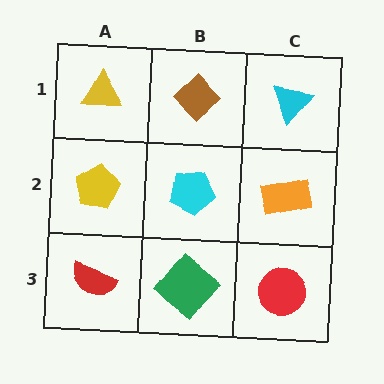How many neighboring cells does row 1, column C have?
2.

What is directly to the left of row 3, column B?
A red semicircle.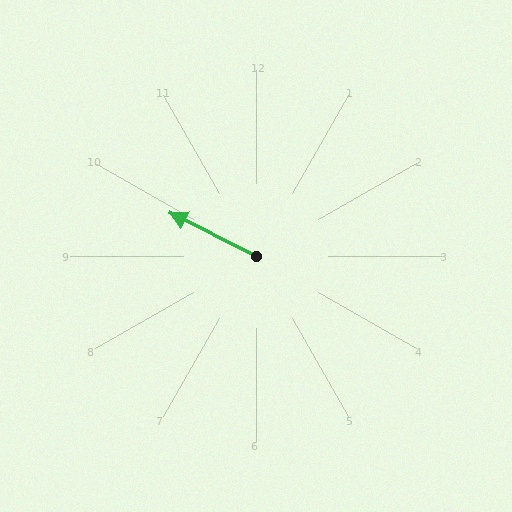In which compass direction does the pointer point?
Northwest.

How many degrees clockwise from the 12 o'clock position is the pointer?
Approximately 297 degrees.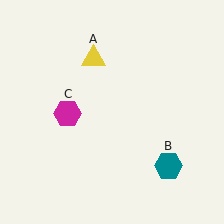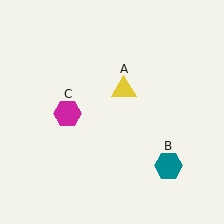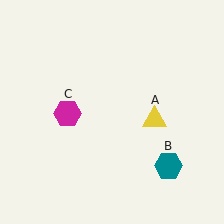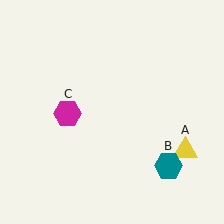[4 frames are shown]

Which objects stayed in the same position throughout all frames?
Teal hexagon (object B) and magenta hexagon (object C) remained stationary.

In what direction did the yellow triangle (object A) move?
The yellow triangle (object A) moved down and to the right.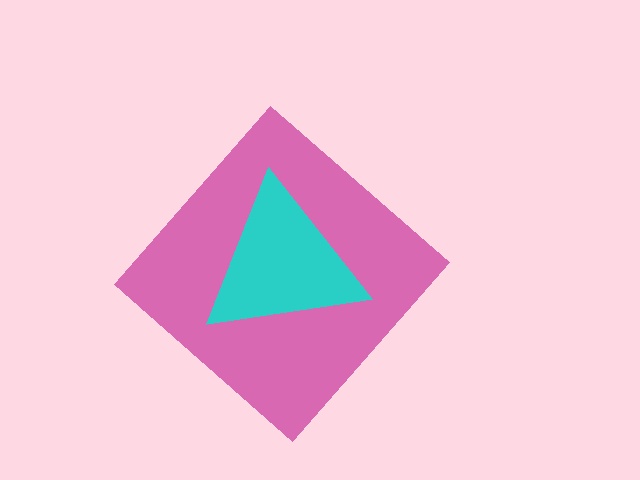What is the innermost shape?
The cyan triangle.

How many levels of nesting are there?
2.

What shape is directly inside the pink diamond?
The cyan triangle.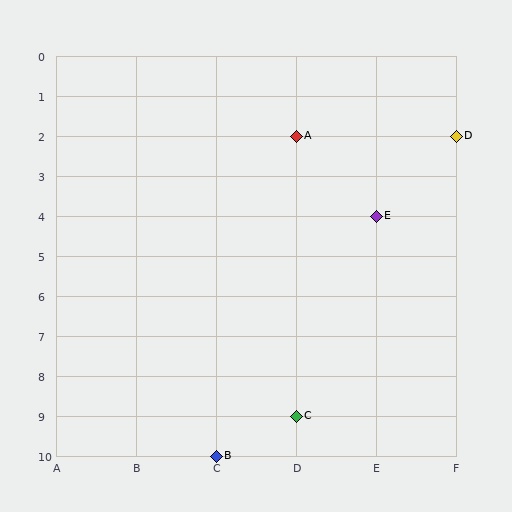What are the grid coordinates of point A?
Point A is at grid coordinates (D, 2).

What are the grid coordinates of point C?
Point C is at grid coordinates (D, 9).